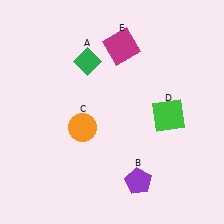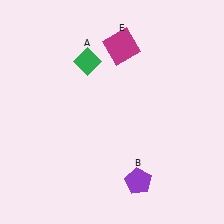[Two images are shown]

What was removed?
The orange circle (C), the green square (D) were removed in Image 2.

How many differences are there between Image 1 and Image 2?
There are 2 differences between the two images.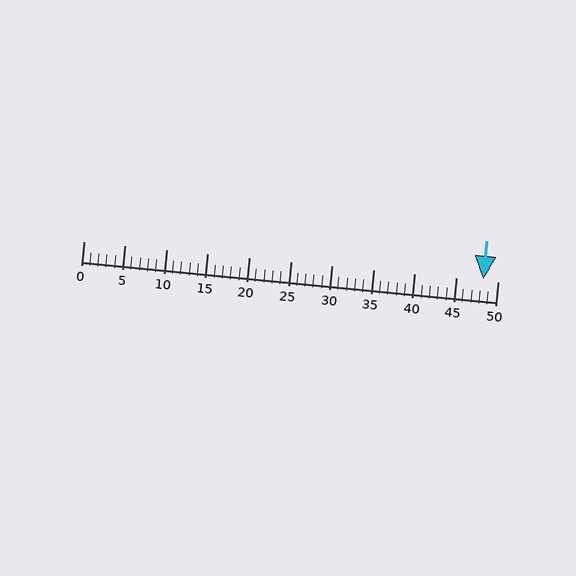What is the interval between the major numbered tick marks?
The major tick marks are spaced 5 units apart.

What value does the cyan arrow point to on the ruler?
The cyan arrow points to approximately 48.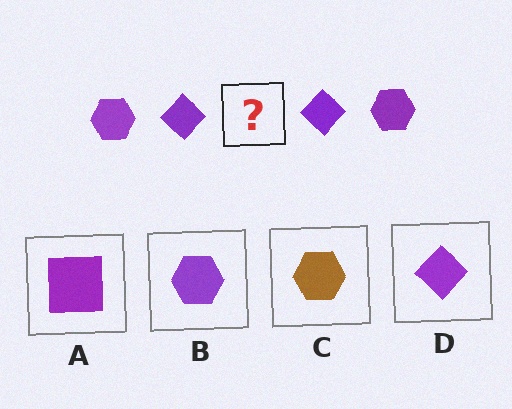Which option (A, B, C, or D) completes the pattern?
B.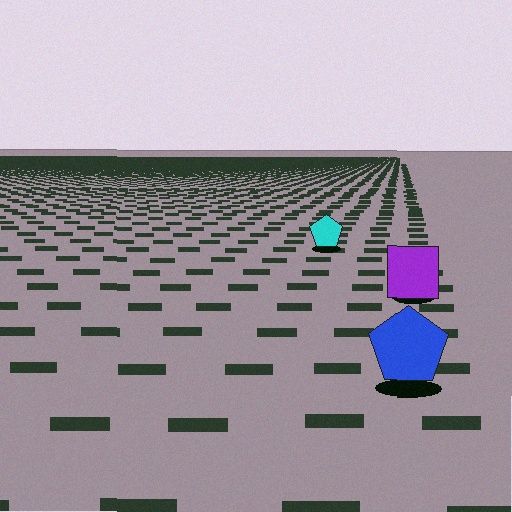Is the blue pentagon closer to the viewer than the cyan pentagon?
Yes. The blue pentagon is closer — you can tell from the texture gradient: the ground texture is coarser near it.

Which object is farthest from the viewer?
The cyan pentagon is farthest from the viewer. It appears smaller and the ground texture around it is denser.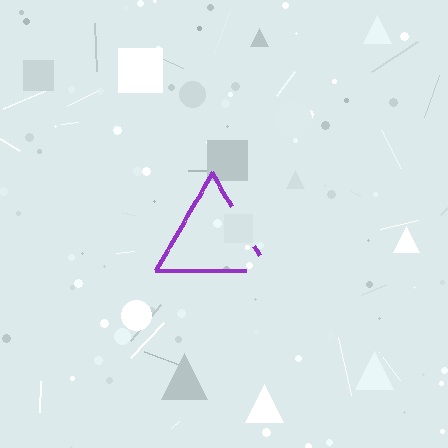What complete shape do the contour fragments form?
The contour fragments form a triangle.